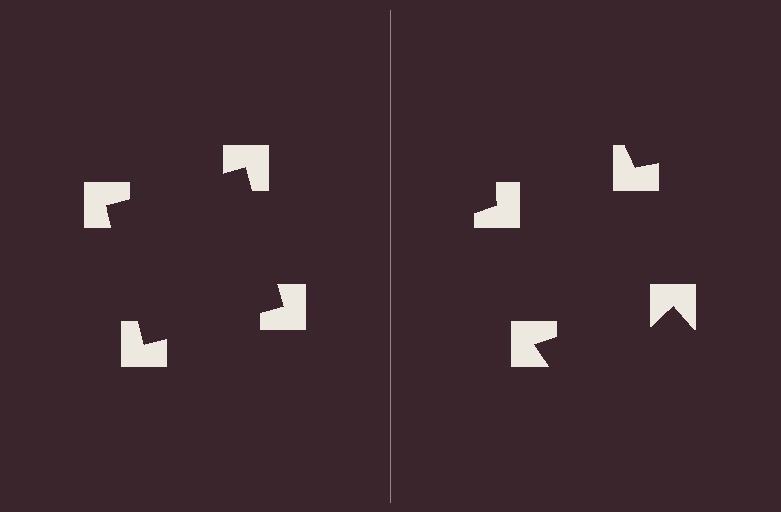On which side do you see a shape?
An illusory square appears on the left side. On the right side the wedge cuts are rotated, so no coherent shape forms.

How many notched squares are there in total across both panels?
8 — 4 on each side.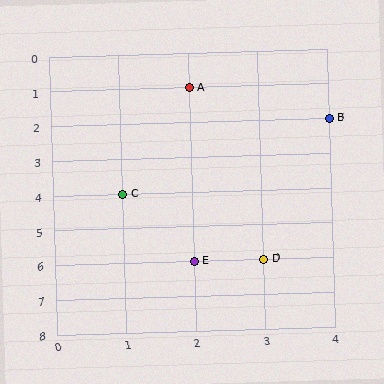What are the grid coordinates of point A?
Point A is at grid coordinates (2, 1).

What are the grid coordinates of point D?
Point D is at grid coordinates (3, 6).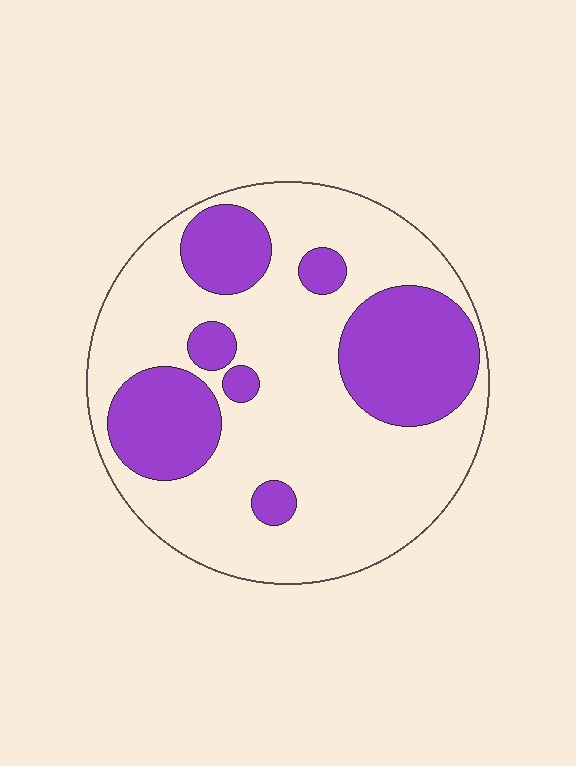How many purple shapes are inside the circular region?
7.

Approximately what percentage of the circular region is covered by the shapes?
Approximately 30%.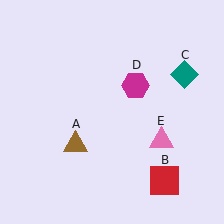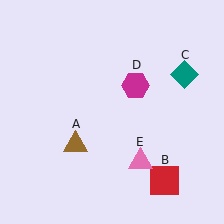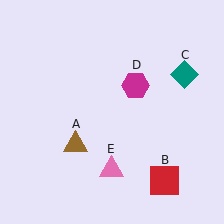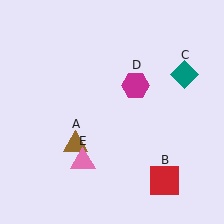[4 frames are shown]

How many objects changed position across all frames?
1 object changed position: pink triangle (object E).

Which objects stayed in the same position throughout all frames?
Brown triangle (object A) and red square (object B) and teal diamond (object C) and magenta hexagon (object D) remained stationary.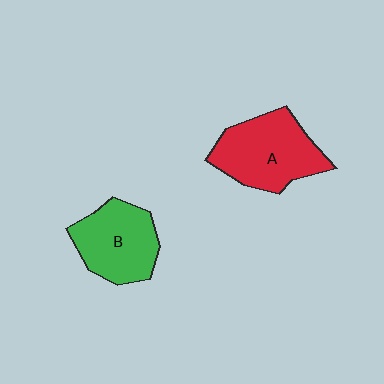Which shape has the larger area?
Shape A (red).